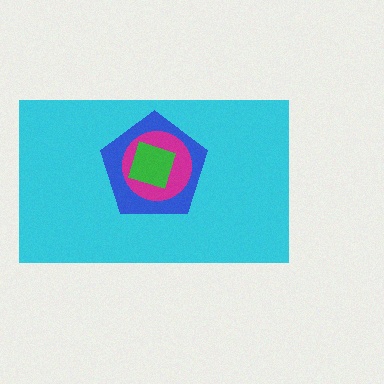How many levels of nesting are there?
4.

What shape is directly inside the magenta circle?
The green diamond.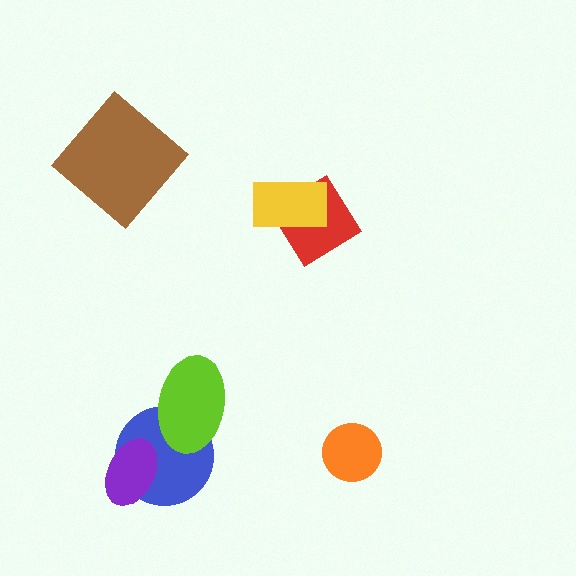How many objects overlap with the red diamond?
1 object overlaps with the red diamond.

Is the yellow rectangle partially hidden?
No, no other shape covers it.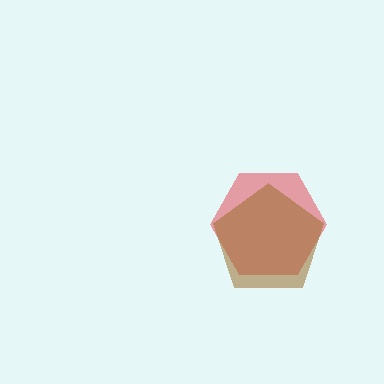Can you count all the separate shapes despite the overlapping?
Yes, there are 2 separate shapes.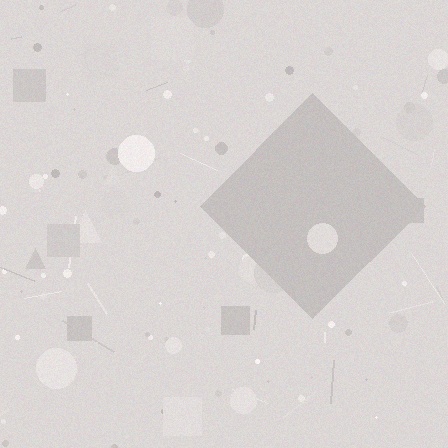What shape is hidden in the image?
A diamond is hidden in the image.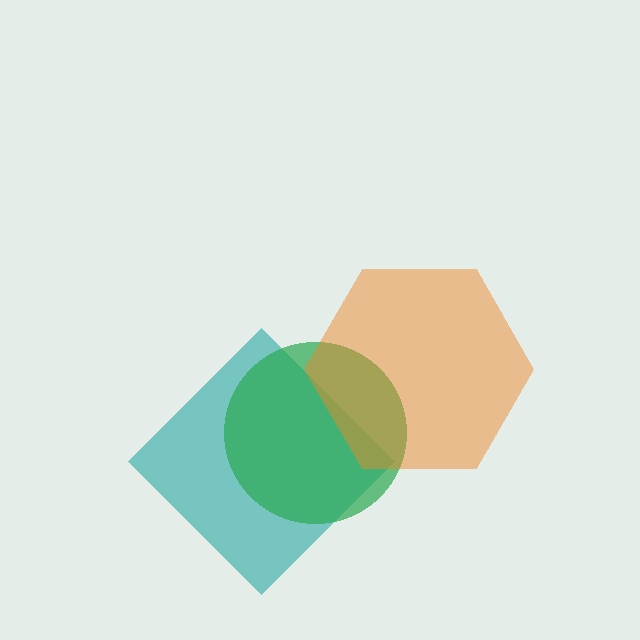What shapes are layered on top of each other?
The layered shapes are: a teal diamond, a green circle, an orange hexagon.